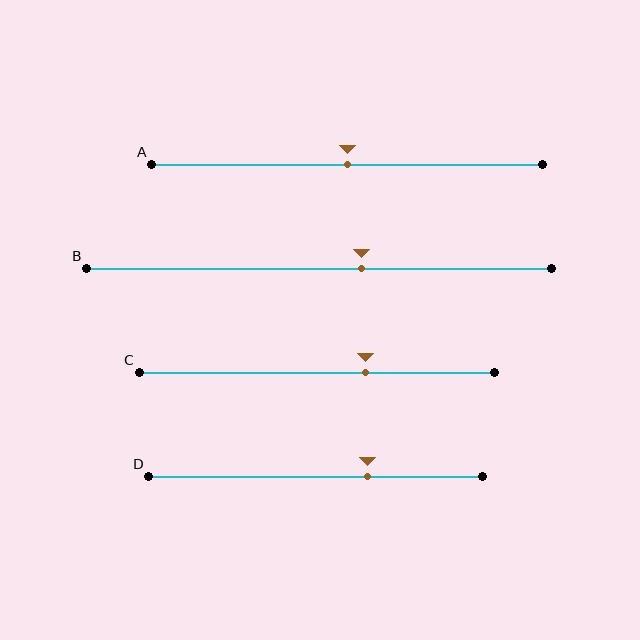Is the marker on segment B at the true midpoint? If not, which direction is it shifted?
No, the marker on segment B is shifted to the right by about 9% of the segment length.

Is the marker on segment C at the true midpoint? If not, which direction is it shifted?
No, the marker on segment C is shifted to the right by about 14% of the segment length.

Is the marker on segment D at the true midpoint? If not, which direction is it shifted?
No, the marker on segment D is shifted to the right by about 16% of the segment length.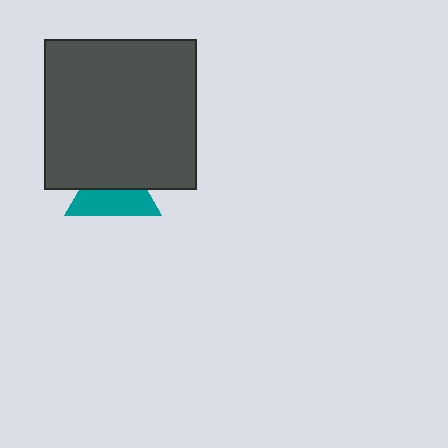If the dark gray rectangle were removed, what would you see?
You would see the complete teal triangle.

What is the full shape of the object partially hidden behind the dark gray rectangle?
The partially hidden object is a teal triangle.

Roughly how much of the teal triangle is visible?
About half of it is visible (roughly 52%).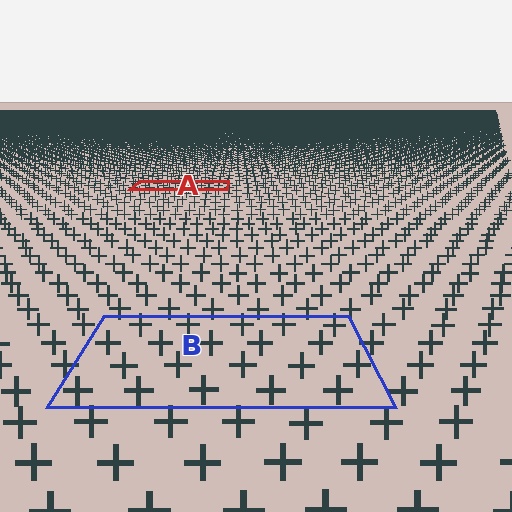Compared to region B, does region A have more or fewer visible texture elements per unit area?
Region A has more texture elements per unit area — they are packed more densely because it is farther away.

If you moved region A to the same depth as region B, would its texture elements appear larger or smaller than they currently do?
They would appear larger. At a closer depth, the same texture elements are projected at a bigger on-screen size.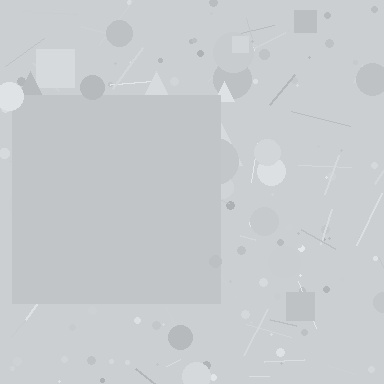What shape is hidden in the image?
A square is hidden in the image.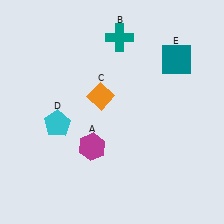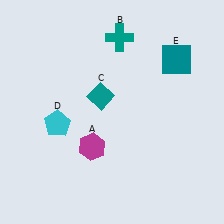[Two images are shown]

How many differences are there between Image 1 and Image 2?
There is 1 difference between the two images.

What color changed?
The diamond (C) changed from orange in Image 1 to teal in Image 2.